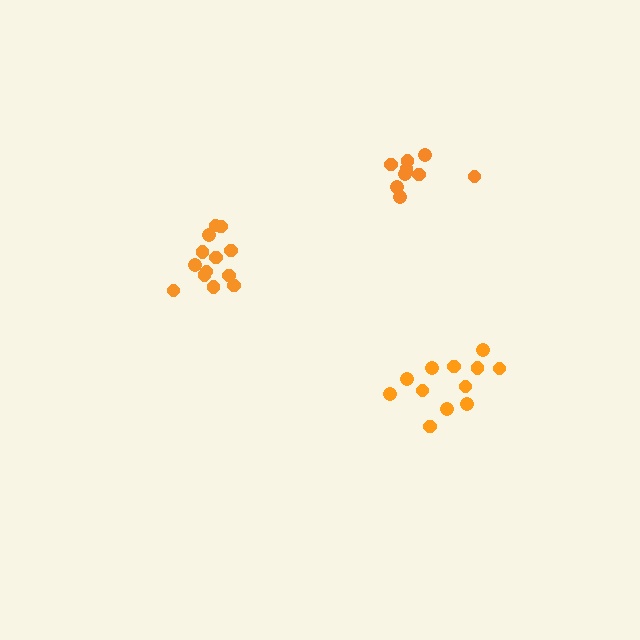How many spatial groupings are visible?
There are 3 spatial groupings.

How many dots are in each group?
Group 1: 12 dots, Group 2: 9 dots, Group 3: 13 dots (34 total).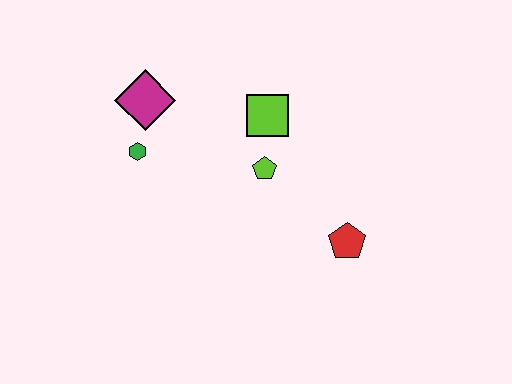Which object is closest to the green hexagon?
The magenta diamond is closest to the green hexagon.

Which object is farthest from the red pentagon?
The magenta diamond is farthest from the red pentagon.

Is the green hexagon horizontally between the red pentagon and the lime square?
No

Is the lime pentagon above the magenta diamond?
No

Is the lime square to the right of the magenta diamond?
Yes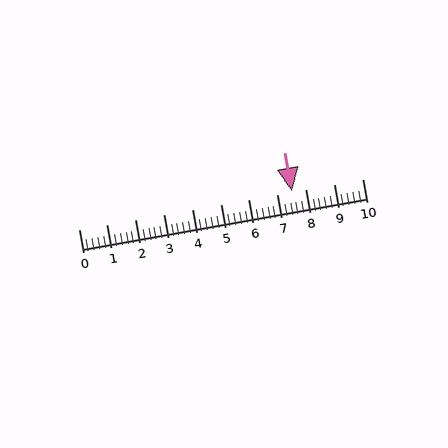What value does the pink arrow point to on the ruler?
The pink arrow points to approximately 7.5.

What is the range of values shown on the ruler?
The ruler shows values from 0 to 10.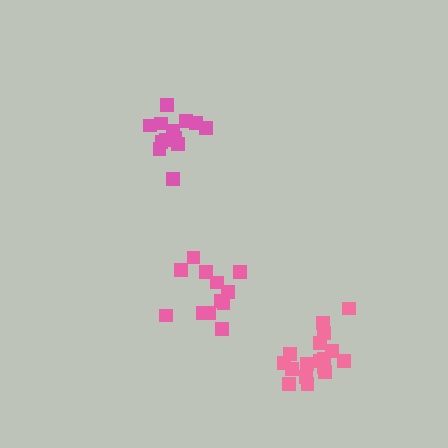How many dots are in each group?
Group 1: 12 dots, Group 2: 13 dots, Group 3: 17 dots (42 total).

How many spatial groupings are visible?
There are 3 spatial groupings.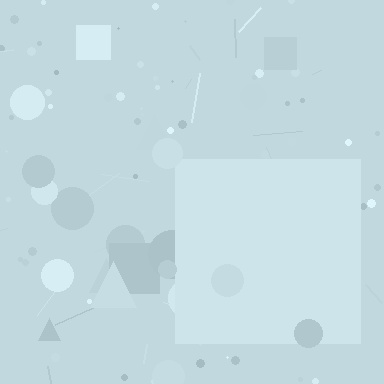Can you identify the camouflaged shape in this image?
The camouflaged shape is a square.